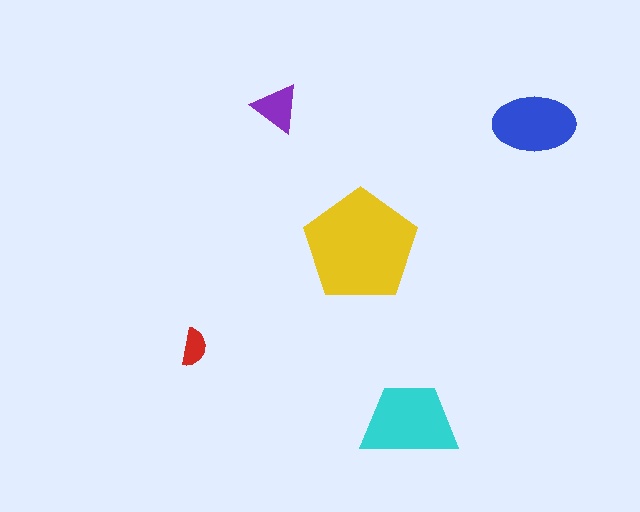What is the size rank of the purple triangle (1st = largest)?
4th.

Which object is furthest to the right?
The blue ellipse is rightmost.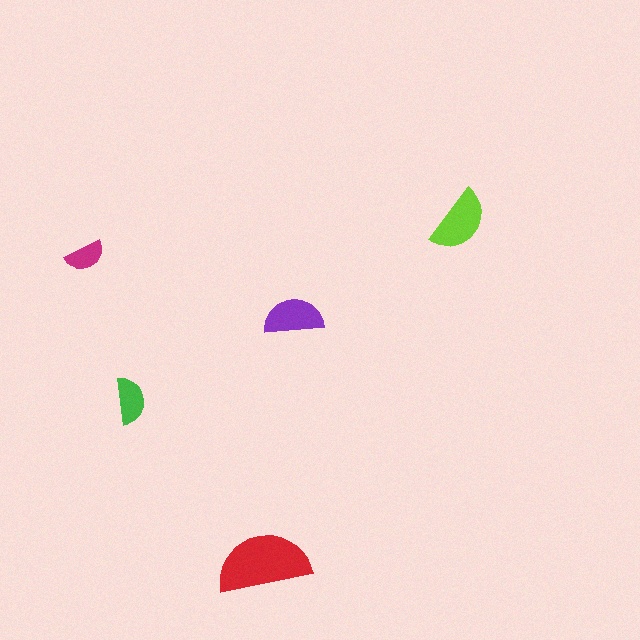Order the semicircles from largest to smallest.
the red one, the lime one, the purple one, the green one, the magenta one.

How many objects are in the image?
There are 5 objects in the image.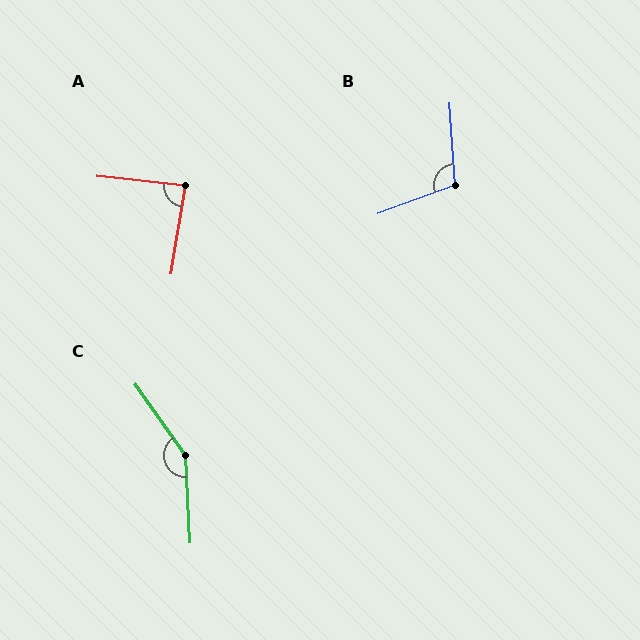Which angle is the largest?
C, at approximately 147 degrees.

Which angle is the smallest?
A, at approximately 87 degrees.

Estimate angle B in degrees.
Approximately 106 degrees.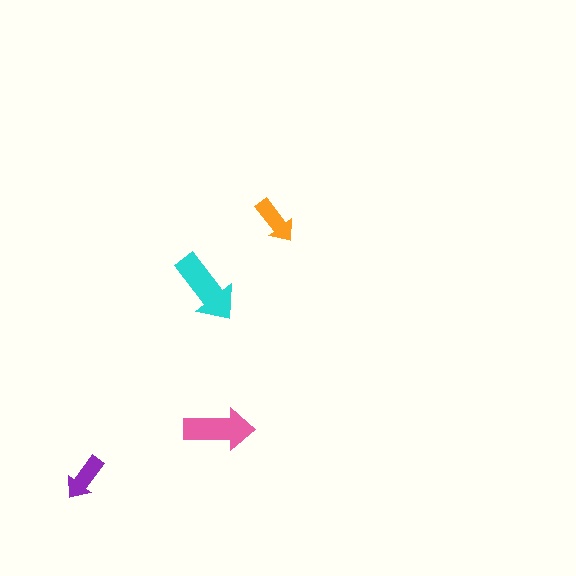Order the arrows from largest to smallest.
the cyan one, the pink one, the orange one, the purple one.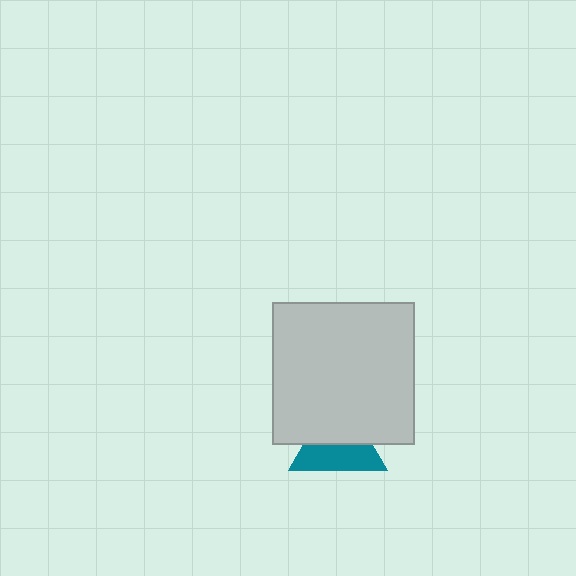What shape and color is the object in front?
The object in front is a light gray square.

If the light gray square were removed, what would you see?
You would see the complete teal triangle.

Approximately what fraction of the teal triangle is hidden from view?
Roughly 49% of the teal triangle is hidden behind the light gray square.